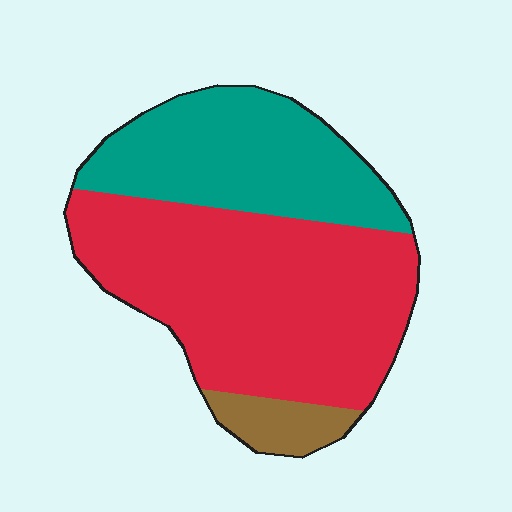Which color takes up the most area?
Red, at roughly 60%.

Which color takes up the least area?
Brown, at roughly 10%.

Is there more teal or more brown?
Teal.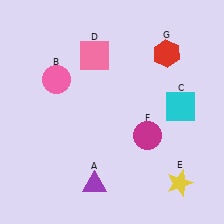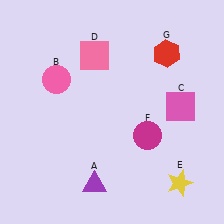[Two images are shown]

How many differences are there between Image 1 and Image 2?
There is 1 difference between the two images.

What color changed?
The square (C) changed from cyan in Image 1 to pink in Image 2.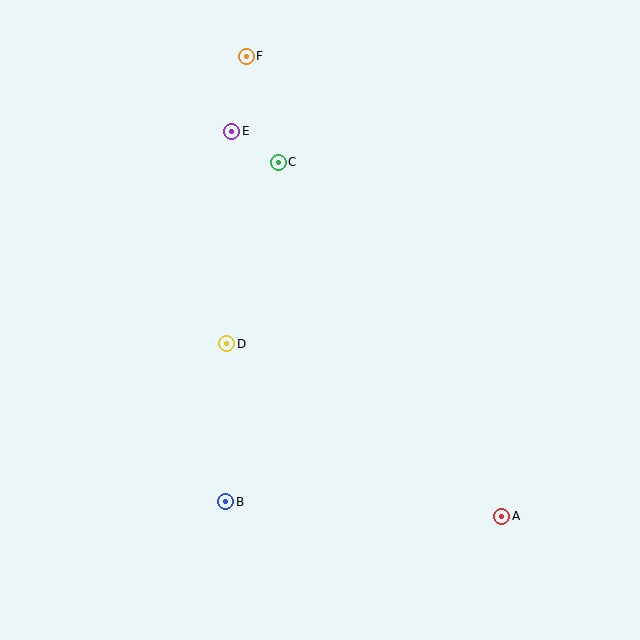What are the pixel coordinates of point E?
Point E is at (232, 131).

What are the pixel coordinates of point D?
Point D is at (227, 344).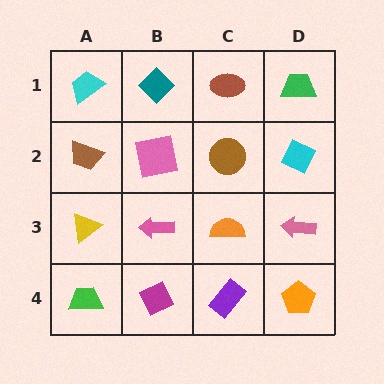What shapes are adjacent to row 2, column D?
A green trapezoid (row 1, column D), a pink arrow (row 3, column D), a brown circle (row 2, column C).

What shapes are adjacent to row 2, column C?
A brown ellipse (row 1, column C), an orange semicircle (row 3, column C), a pink square (row 2, column B), a cyan diamond (row 2, column D).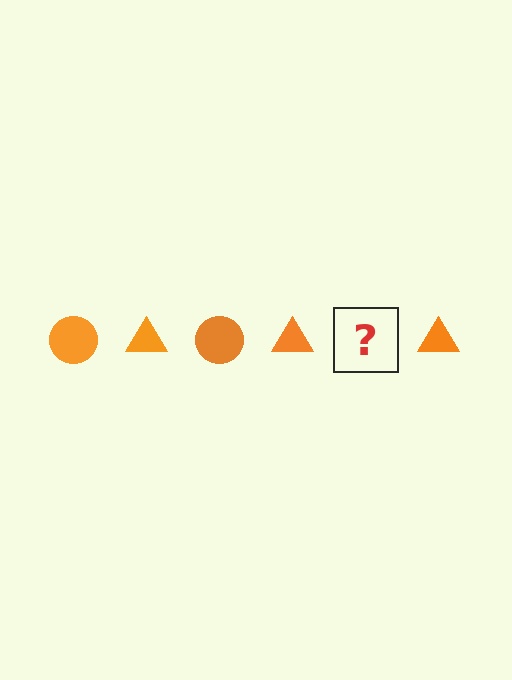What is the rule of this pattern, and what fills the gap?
The rule is that the pattern cycles through circle, triangle shapes in orange. The gap should be filled with an orange circle.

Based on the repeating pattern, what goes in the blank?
The blank should be an orange circle.